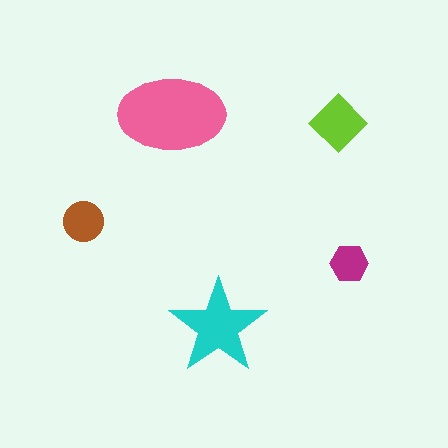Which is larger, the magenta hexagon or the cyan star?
The cyan star.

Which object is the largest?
The pink ellipse.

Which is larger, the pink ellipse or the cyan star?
The pink ellipse.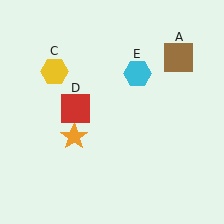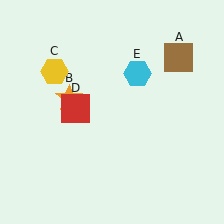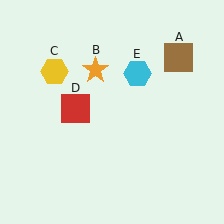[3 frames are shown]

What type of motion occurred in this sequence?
The orange star (object B) rotated clockwise around the center of the scene.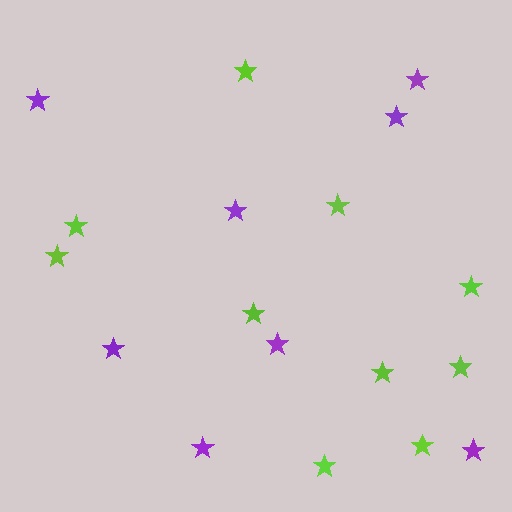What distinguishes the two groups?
There are 2 groups: one group of purple stars (8) and one group of lime stars (10).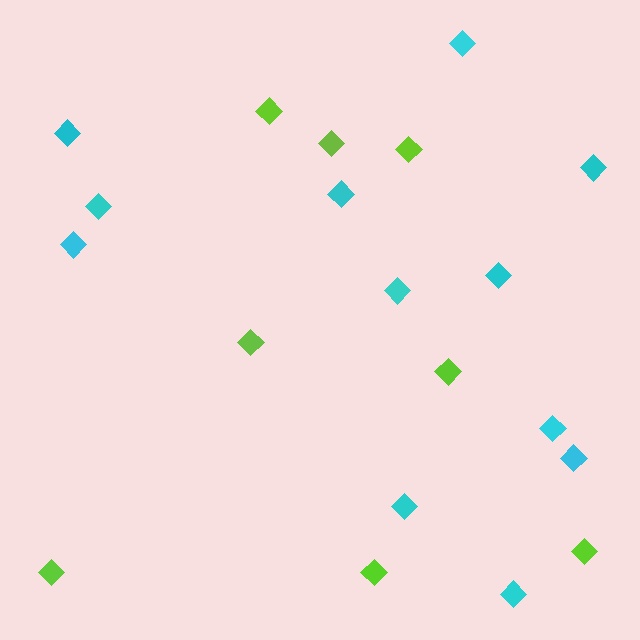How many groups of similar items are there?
There are 2 groups: one group of lime diamonds (8) and one group of cyan diamonds (12).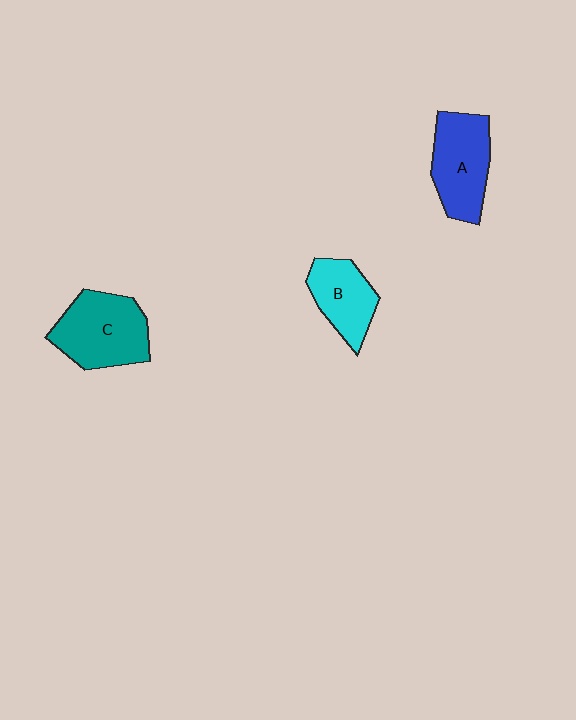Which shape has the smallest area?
Shape B (cyan).